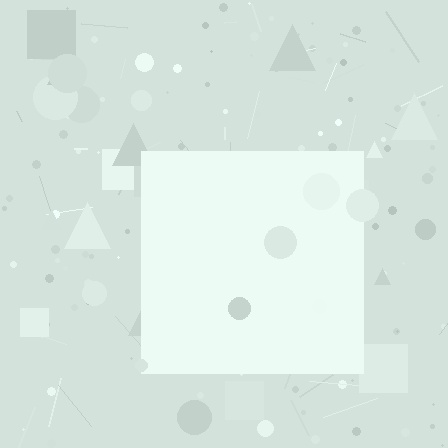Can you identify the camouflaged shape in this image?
The camouflaged shape is a square.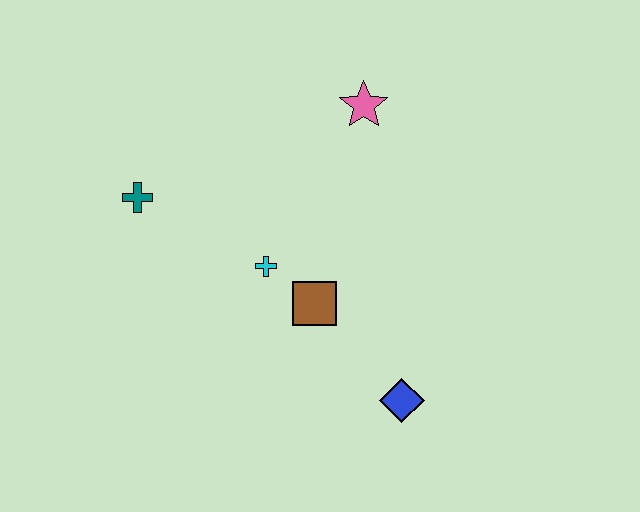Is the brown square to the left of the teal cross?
No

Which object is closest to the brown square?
The cyan cross is closest to the brown square.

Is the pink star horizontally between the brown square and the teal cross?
No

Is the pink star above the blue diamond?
Yes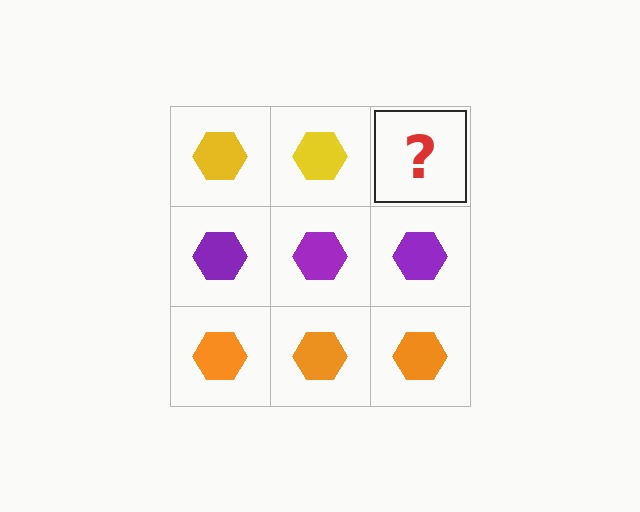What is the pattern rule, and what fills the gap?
The rule is that each row has a consistent color. The gap should be filled with a yellow hexagon.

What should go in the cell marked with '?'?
The missing cell should contain a yellow hexagon.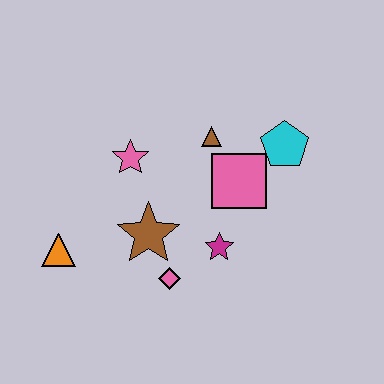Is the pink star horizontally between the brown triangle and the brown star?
No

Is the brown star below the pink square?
Yes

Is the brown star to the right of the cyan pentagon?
No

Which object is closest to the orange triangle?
The brown star is closest to the orange triangle.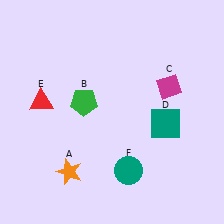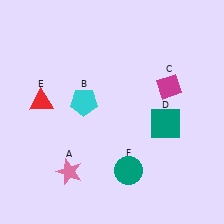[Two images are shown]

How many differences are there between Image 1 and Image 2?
There are 2 differences between the two images.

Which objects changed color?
A changed from orange to pink. B changed from green to cyan.